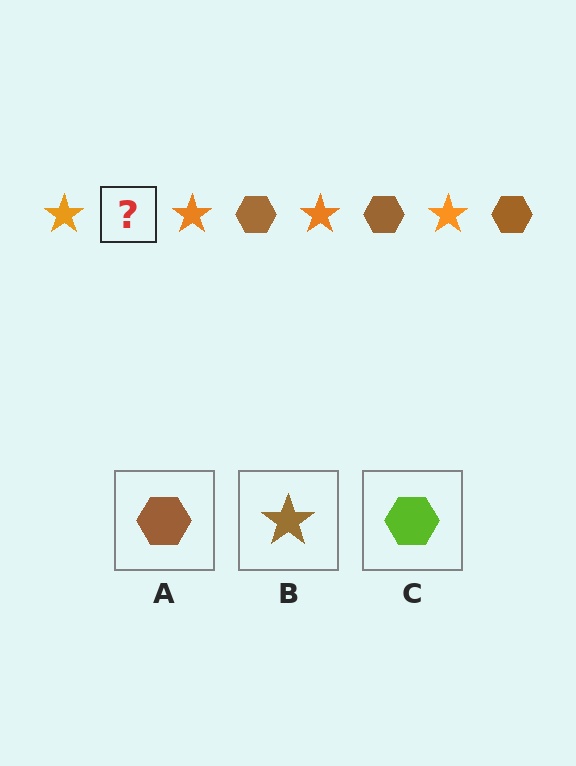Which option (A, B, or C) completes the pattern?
A.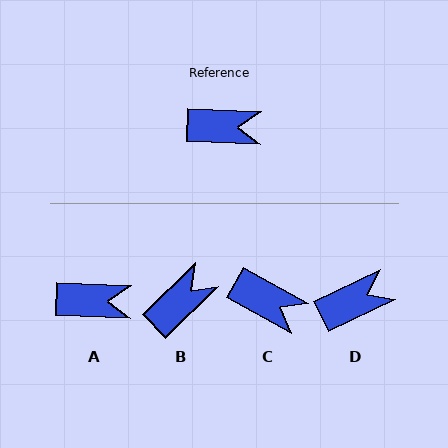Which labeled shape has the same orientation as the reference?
A.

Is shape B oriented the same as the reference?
No, it is off by about 47 degrees.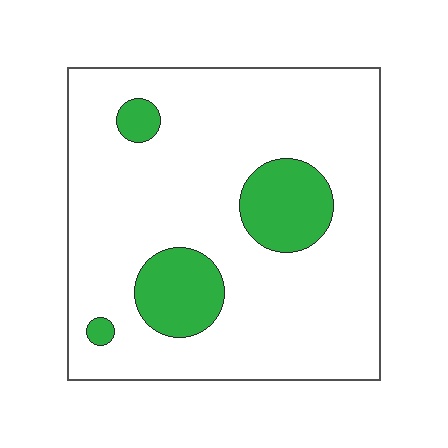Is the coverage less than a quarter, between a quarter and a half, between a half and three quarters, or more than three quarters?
Less than a quarter.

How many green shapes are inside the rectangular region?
4.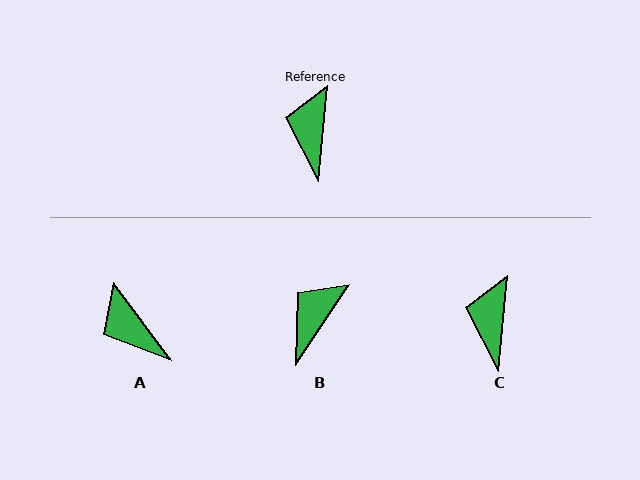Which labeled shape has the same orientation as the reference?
C.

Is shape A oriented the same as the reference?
No, it is off by about 42 degrees.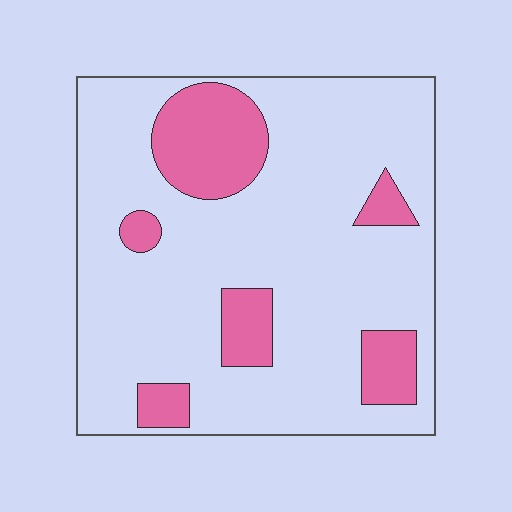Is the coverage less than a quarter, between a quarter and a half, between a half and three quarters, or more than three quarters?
Less than a quarter.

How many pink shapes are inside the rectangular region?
6.